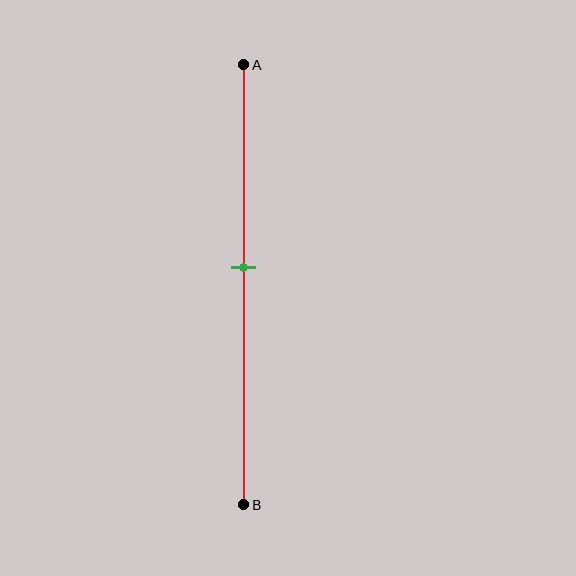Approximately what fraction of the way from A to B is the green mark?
The green mark is approximately 45% of the way from A to B.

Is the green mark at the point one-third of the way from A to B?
No, the mark is at about 45% from A, not at the 33% one-third point.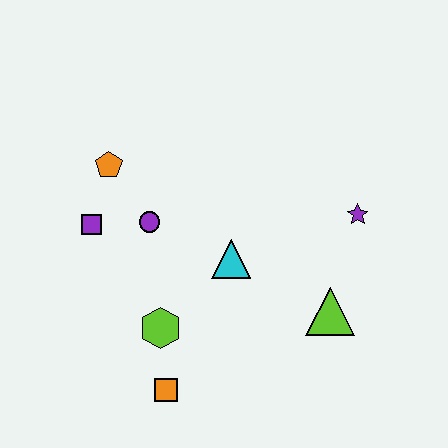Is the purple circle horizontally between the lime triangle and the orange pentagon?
Yes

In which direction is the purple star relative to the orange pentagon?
The purple star is to the right of the orange pentagon.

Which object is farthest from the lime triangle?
The orange pentagon is farthest from the lime triangle.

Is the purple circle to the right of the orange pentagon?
Yes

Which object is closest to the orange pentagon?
The purple square is closest to the orange pentagon.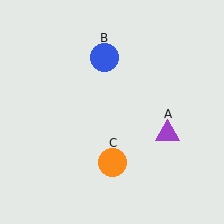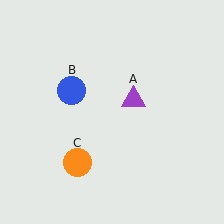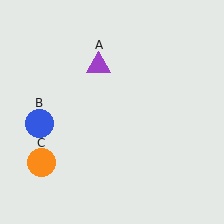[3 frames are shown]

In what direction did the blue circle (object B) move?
The blue circle (object B) moved down and to the left.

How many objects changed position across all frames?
3 objects changed position: purple triangle (object A), blue circle (object B), orange circle (object C).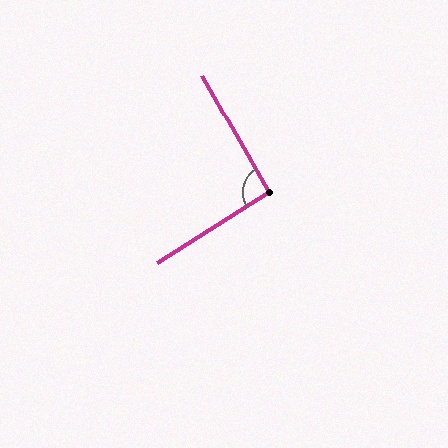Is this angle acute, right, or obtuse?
It is approximately a right angle.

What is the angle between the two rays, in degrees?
Approximately 93 degrees.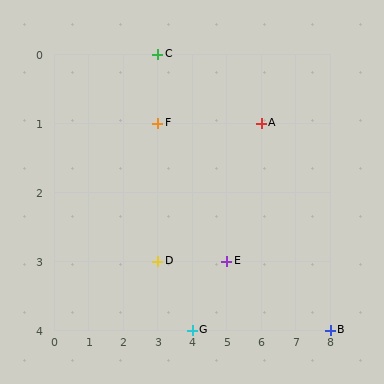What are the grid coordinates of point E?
Point E is at grid coordinates (5, 3).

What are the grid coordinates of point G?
Point G is at grid coordinates (4, 4).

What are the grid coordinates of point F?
Point F is at grid coordinates (3, 1).